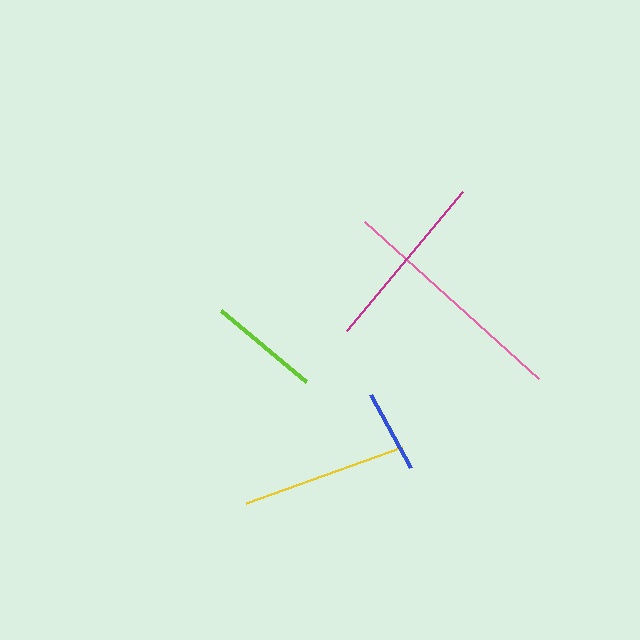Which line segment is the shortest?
The blue line is the shortest at approximately 83 pixels.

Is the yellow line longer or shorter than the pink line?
The pink line is longer than the yellow line.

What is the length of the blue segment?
The blue segment is approximately 83 pixels long.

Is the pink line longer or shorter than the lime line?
The pink line is longer than the lime line.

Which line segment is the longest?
The pink line is the longest at approximately 234 pixels.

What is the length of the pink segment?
The pink segment is approximately 234 pixels long.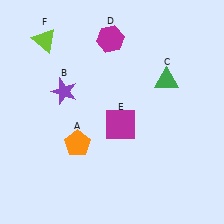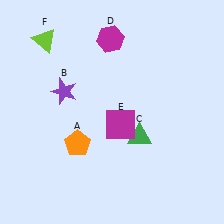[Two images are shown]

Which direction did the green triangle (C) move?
The green triangle (C) moved down.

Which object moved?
The green triangle (C) moved down.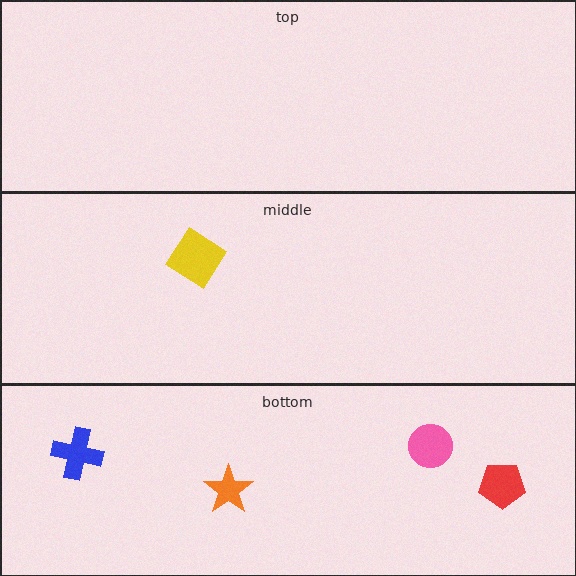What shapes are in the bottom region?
The pink circle, the red pentagon, the blue cross, the orange star.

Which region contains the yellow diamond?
The middle region.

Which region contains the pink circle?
The bottom region.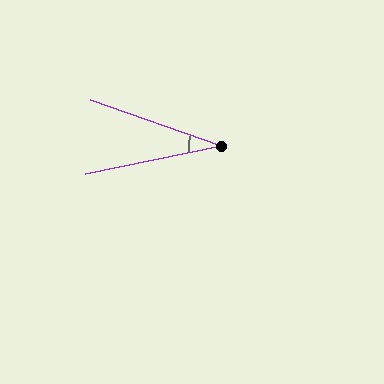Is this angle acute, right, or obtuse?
It is acute.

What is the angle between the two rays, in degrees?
Approximately 31 degrees.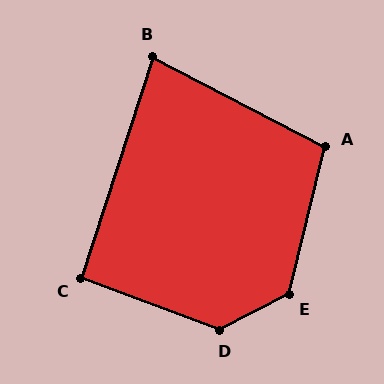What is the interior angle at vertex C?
Approximately 92 degrees (approximately right).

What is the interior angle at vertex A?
Approximately 104 degrees (obtuse).